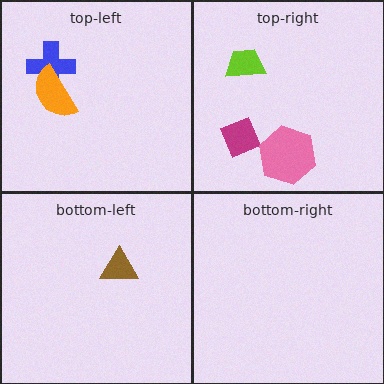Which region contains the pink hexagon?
The top-right region.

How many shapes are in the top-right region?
3.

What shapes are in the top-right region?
The magenta diamond, the pink hexagon, the lime trapezoid.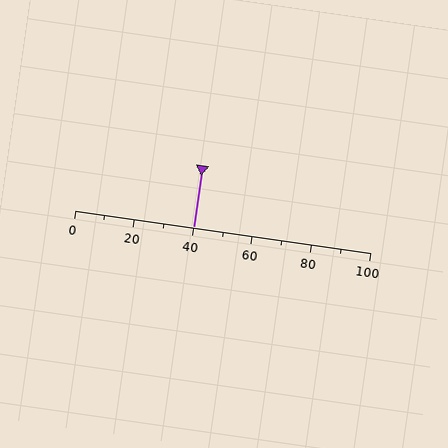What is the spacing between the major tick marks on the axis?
The major ticks are spaced 20 apart.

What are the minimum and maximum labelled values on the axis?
The axis runs from 0 to 100.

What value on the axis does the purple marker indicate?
The marker indicates approximately 40.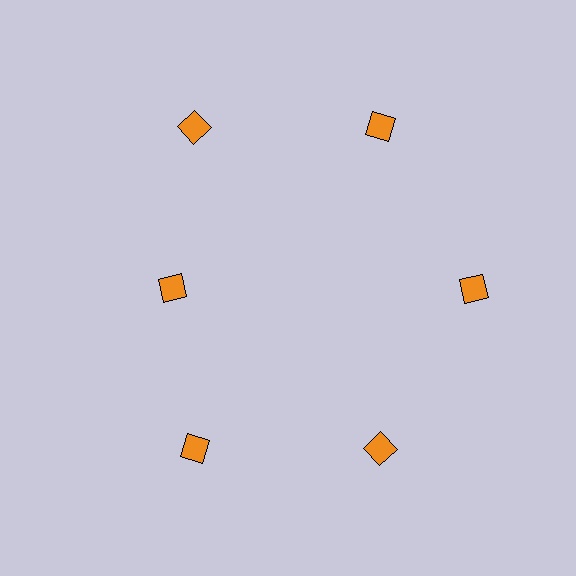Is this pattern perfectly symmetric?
No. The 6 orange diamonds are arranged in a ring, but one element near the 9 o'clock position is pulled inward toward the center, breaking the 6-fold rotational symmetry.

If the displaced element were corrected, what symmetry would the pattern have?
It would have 6-fold rotational symmetry — the pattern would map onto itself every 60 degrees.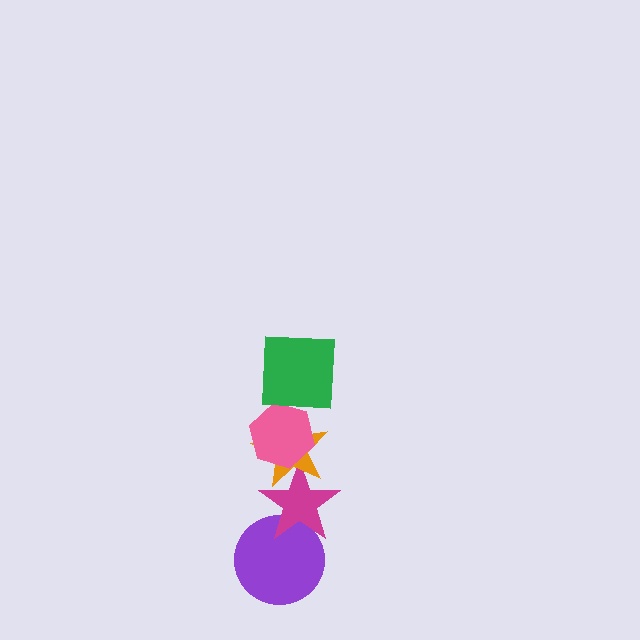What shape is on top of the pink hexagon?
The green square is on top of the pink hexagon.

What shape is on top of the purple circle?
The magenta star is on top of the purple circle.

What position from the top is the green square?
The green square is 1st from the top.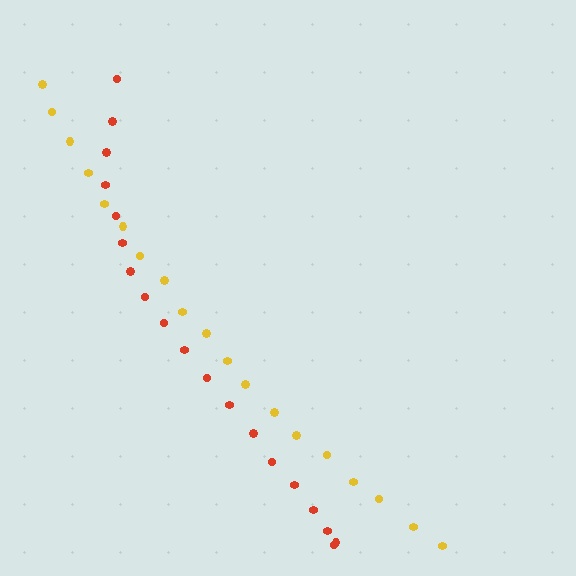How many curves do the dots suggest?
There are 2 distinct paths.